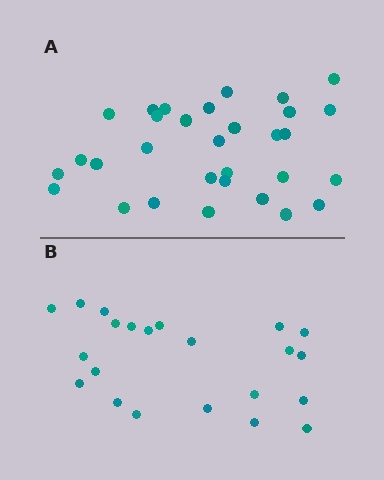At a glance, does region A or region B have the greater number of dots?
Region A (the top region) has more dots.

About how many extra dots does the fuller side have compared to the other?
Region A has roughly 8 or so more dots than region B.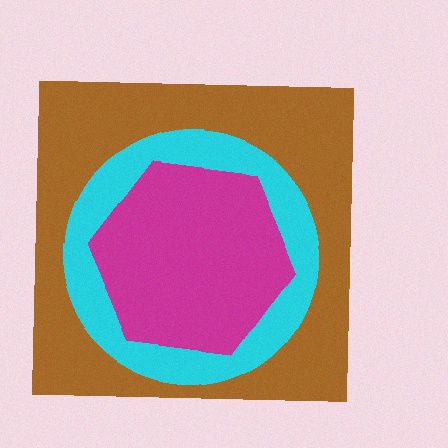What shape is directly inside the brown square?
The cyan circle.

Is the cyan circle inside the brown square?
Yes.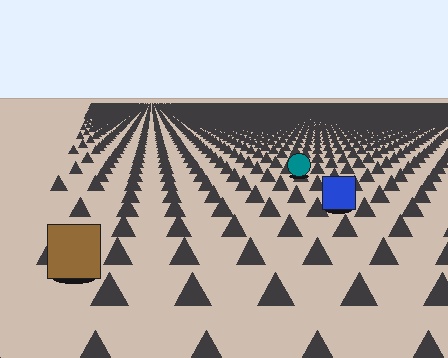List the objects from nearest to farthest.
From nearest to farthest: the brown square, the blue square, the teal circle.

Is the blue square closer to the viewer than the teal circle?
Yes. The blue square is closer — you can tell from the texture gradient: the ground texture is coarser near it.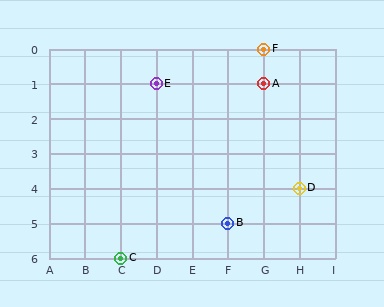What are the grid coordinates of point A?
Point A is at grid coordinates (G, 1).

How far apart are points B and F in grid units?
Points B and F are 1 column and 5 rows apart (about 5.1 grid units diagonally).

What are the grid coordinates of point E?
Point E is at grid coordinates (D, 1).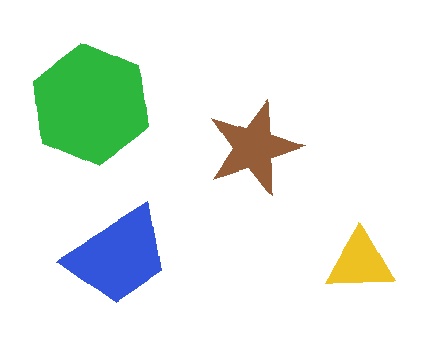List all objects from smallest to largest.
The yellow triangle, the brown star, the blue trapezoid, the green hexagon.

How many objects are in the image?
There are 4 objects in the image.